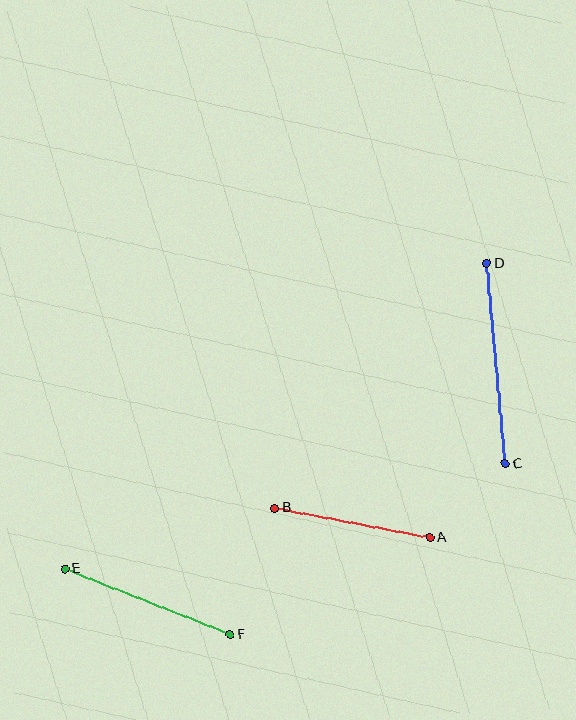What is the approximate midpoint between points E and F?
The midpoint is at approximately (148, 602) pixels.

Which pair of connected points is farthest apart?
Points C and D are farthest apart.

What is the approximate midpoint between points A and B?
The midpoint is at approximately (352, 523) pixels.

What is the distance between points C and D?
The distance is approximately 201 pixels.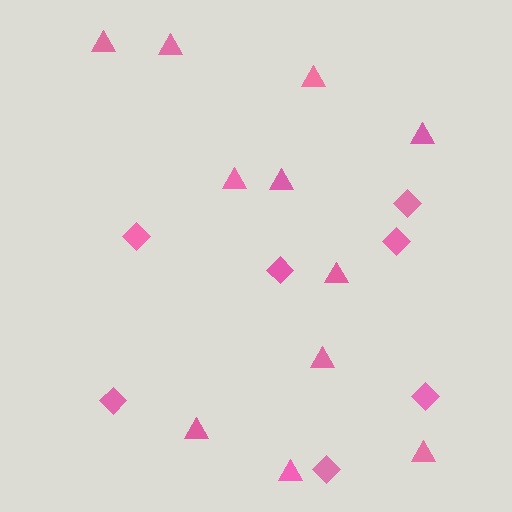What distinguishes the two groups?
There are 2 groups: one group of diamonds (7) and one group of triangles (11).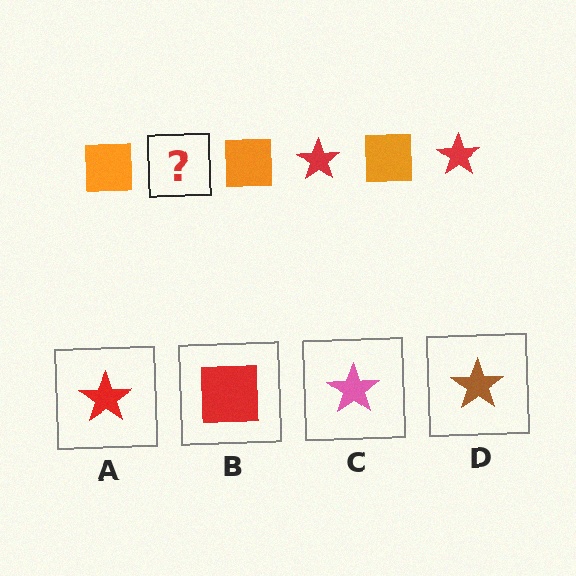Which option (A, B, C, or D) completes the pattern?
A.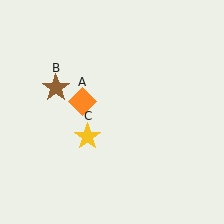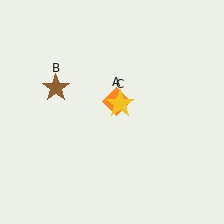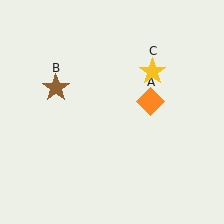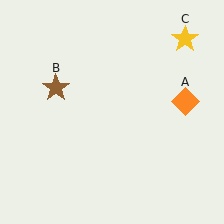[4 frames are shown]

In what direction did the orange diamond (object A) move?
The orange diamond (object A) moved right.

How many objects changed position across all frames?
2 objects changed position: orange diamond (object A), yellow star (object C).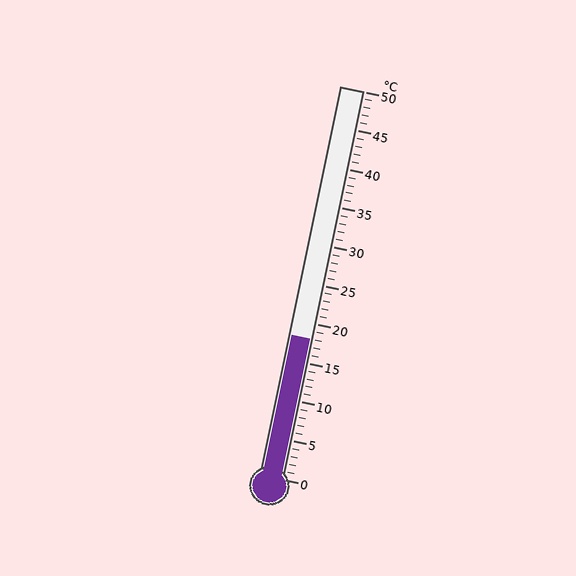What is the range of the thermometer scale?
The thermometer scale ranges from 0°C to 50°C.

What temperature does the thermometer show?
The thermometer shows approximately 18°C.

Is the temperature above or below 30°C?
The temperature is below 30°C.